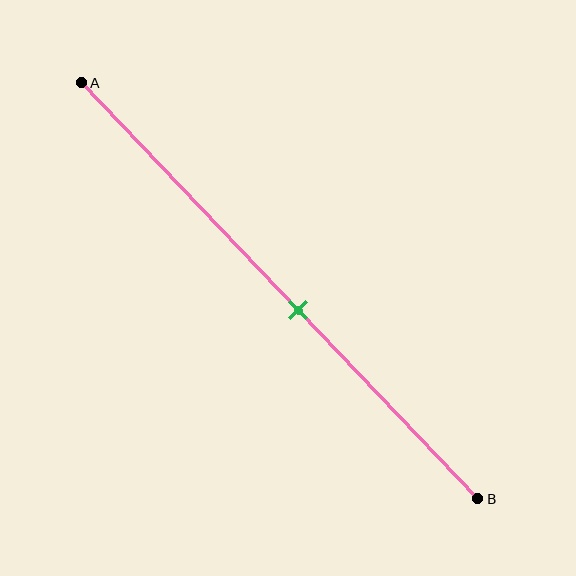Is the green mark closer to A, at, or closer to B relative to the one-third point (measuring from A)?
The green mark is closer to point B than the one-third point of segment AB.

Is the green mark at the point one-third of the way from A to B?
No, the mark is at about 55% from A, not at the 33% one-third point.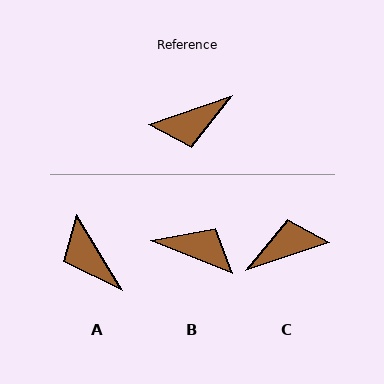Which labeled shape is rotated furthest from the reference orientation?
C, about 179 degrees away.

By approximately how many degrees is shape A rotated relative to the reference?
Approximately 78 degrees clockwise.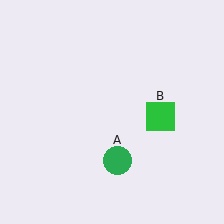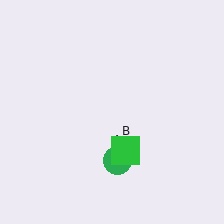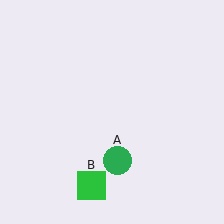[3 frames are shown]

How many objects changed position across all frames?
1 object changed position: green square (object B).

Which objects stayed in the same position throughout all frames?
Green circle (object A) remained stationary.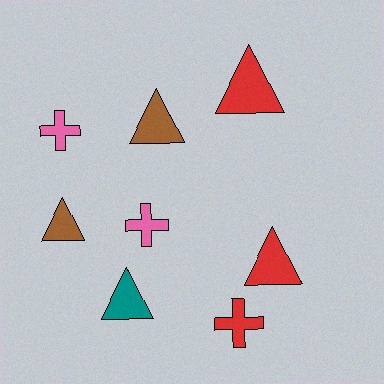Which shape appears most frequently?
Triangle, with 5 objects.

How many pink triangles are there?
There are no pink triangles.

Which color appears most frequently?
Red, with 3 objects.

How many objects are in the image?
There are 8 objects.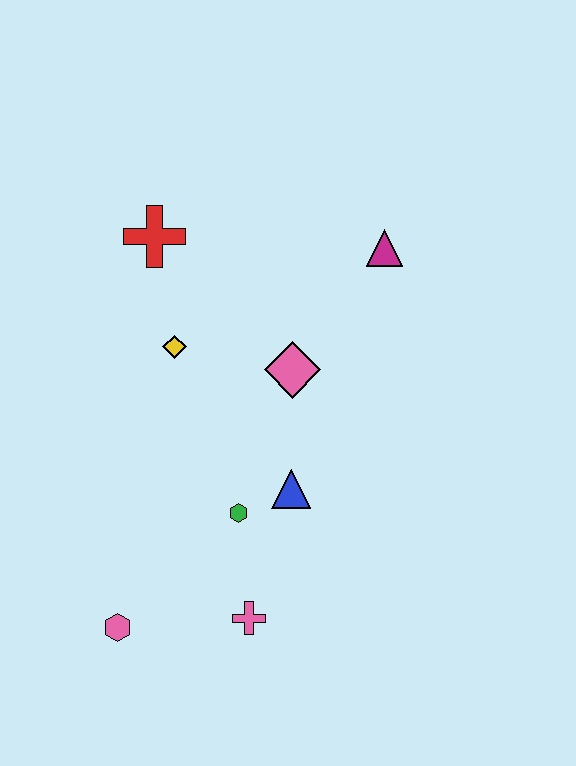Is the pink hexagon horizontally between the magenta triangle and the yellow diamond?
No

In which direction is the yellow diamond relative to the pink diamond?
The yellow diamond is to the left of the pink diamond.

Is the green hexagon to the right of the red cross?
Yes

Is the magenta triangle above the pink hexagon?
Yes